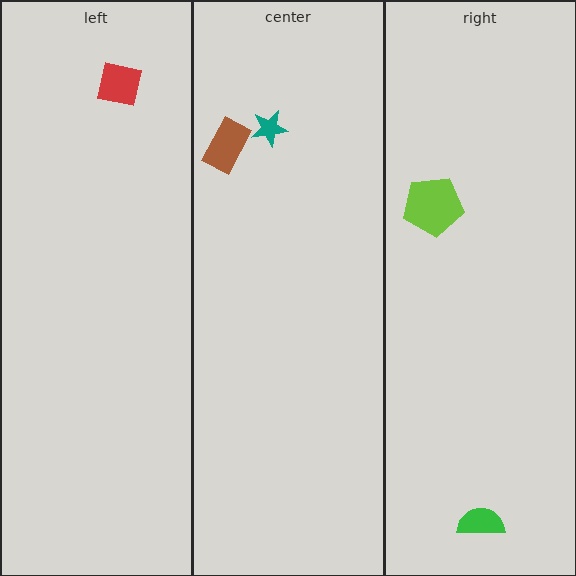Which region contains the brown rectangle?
The center region.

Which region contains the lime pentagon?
The right region.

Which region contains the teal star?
The center region.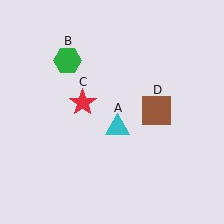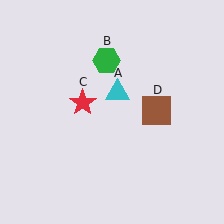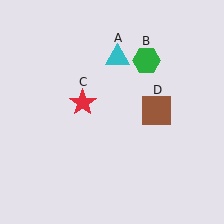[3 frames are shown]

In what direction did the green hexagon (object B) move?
The green hexagon (object B) moved right.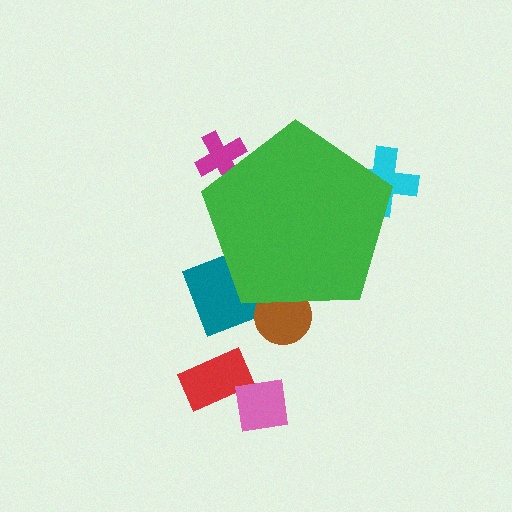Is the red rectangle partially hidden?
No, the red rectangle is fully visible.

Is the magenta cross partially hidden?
Yes, the magenta cross is partially hidden behind the green pentagon.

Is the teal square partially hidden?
Yes, the teal square is partially hidden behind the green pentagon.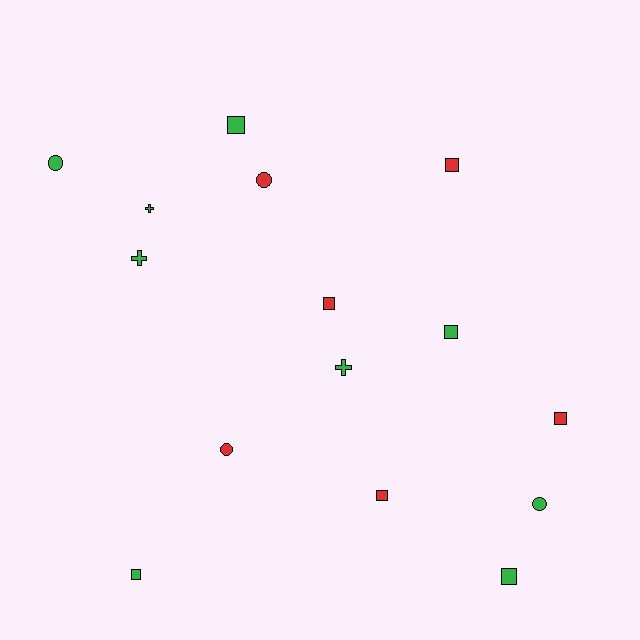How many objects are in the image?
There are 15 objects.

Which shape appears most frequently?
Square, with 8 objects.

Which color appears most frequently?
Green, with 9 objects.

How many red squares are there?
There are 4 red squares.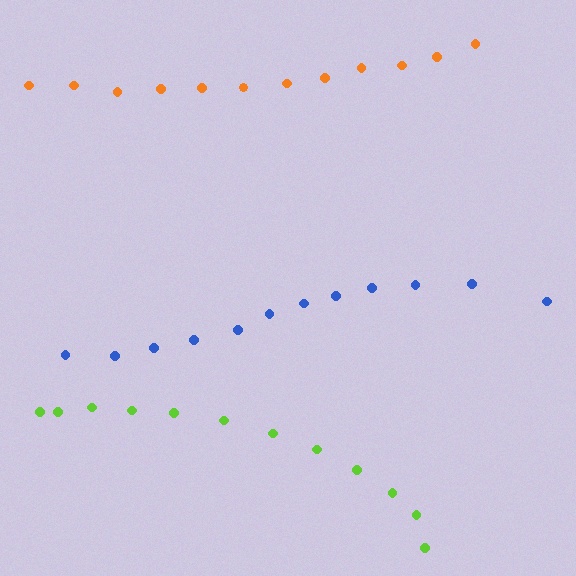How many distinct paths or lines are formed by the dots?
There are 3 distinct paths.